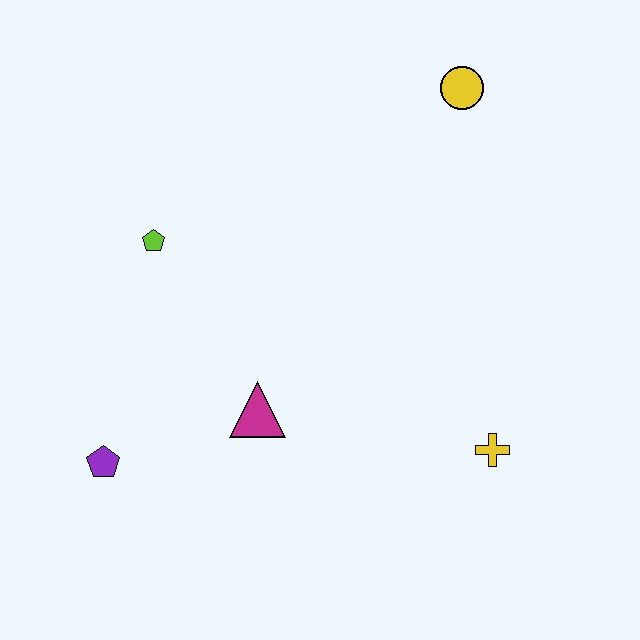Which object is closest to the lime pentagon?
The magenta triangle is closest to the lime pentagon.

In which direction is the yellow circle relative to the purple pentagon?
The yellow circle is above the purple pentagon.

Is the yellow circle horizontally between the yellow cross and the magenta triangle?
Yes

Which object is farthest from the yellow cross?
The lime pentagon is farthest from the yellow cross.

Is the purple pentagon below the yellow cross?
Yes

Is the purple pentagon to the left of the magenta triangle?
Yes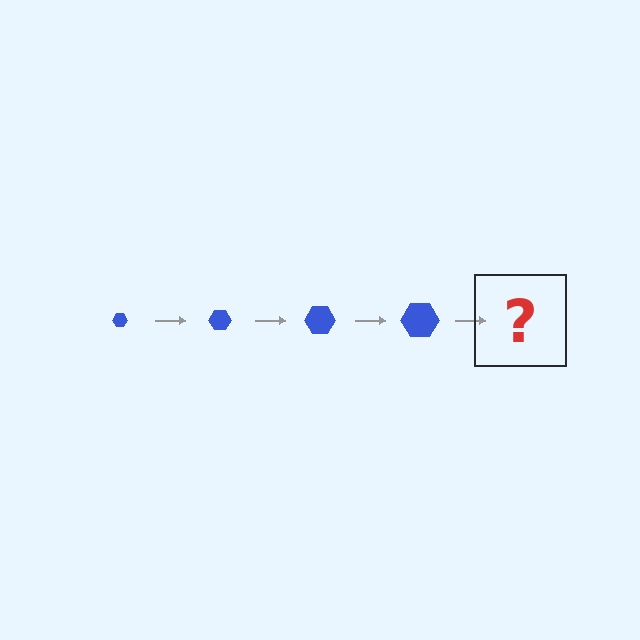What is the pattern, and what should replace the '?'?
The pattern is that the hexagon gets progressively larger each step. The '?' should be a blue hexagon, larger than the previous one.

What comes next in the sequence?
The next element should be a blue hexagon, larger than the previous one.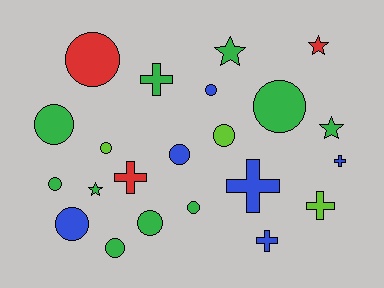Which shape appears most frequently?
Circle, with 12 objects.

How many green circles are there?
There are 6 green circles.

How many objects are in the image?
There are 22 objects.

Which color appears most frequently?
Green, with 10 objects.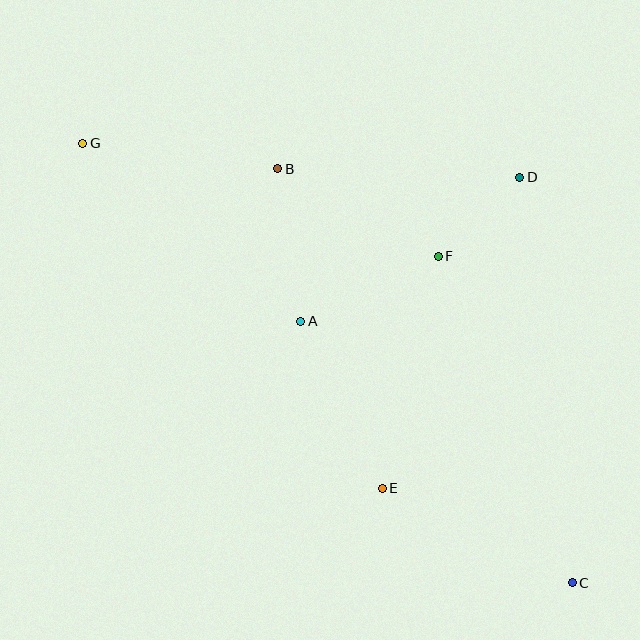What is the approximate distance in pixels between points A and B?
The distance between A and B is approximately 154 pixels.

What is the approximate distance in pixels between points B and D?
The distance between B and D is approximately 242 pixels.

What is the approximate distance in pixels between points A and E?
The distance between A and E is approximately 186 pixels.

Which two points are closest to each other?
Points D and F are closest to each other.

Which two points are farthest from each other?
Points C and G are farthest from each other.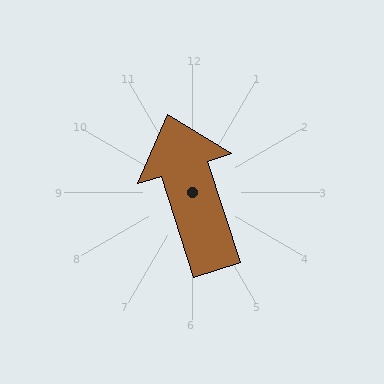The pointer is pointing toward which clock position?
Roughly 11 o'clock.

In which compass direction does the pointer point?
North.